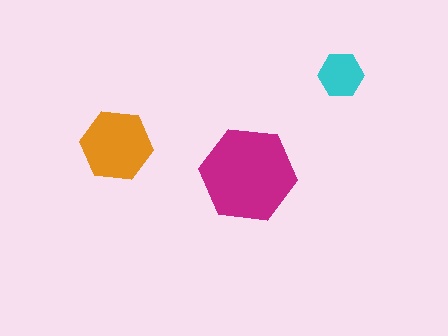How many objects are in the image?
There are 3 objects in the image.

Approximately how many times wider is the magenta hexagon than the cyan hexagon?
About 2 times wider.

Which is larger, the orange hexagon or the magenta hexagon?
The magenta one.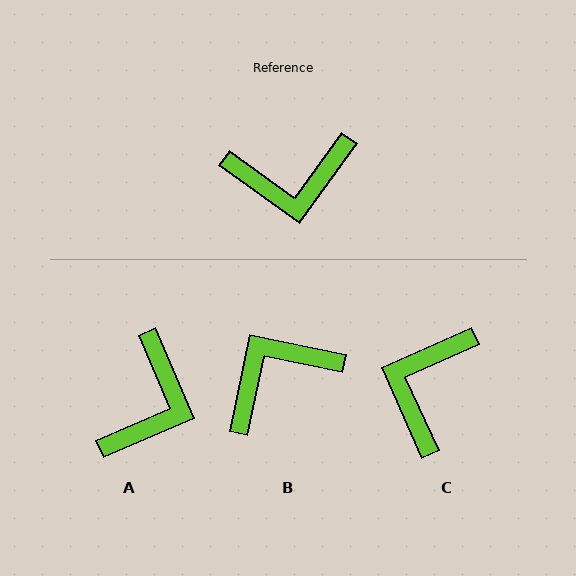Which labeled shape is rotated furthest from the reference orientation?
B, about 156 degrees away.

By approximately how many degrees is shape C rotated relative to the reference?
Approximately 120 degrees clockwise.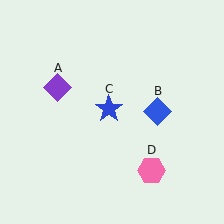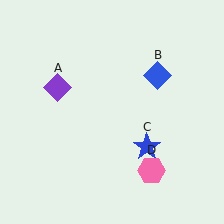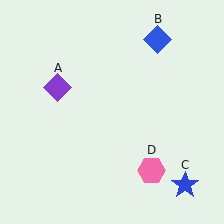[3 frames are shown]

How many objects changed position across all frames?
2 objects changed position: blue diamond (object B), blue star (object C).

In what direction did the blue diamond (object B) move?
The blue diamond (object B) moved up.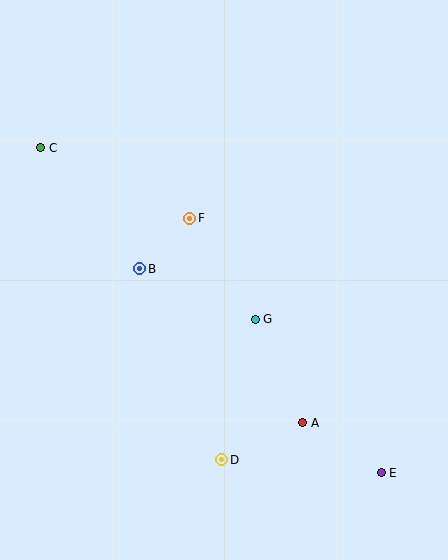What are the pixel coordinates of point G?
Point G is at (255, 319).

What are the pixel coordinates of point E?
Point E is at (381, 473).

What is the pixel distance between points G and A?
The distance between G and A is 114 pixels.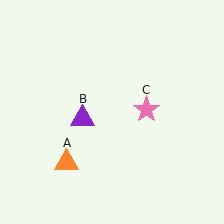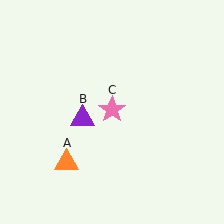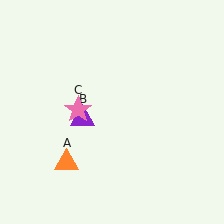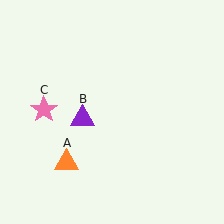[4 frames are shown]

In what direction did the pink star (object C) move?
The pink star (object C) moved left.